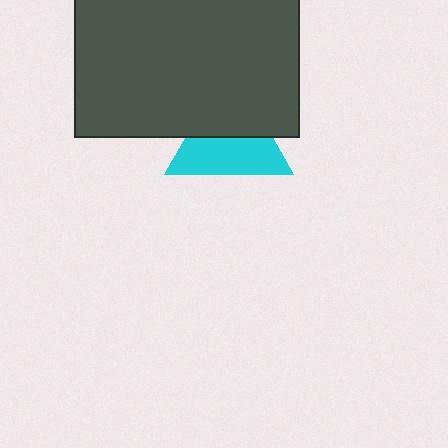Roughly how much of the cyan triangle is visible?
About half of it is visible (roughly 55%).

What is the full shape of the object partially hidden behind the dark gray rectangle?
The partially hidden object is a cyan triangle.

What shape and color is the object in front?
The object in front is a dark gray rectangle.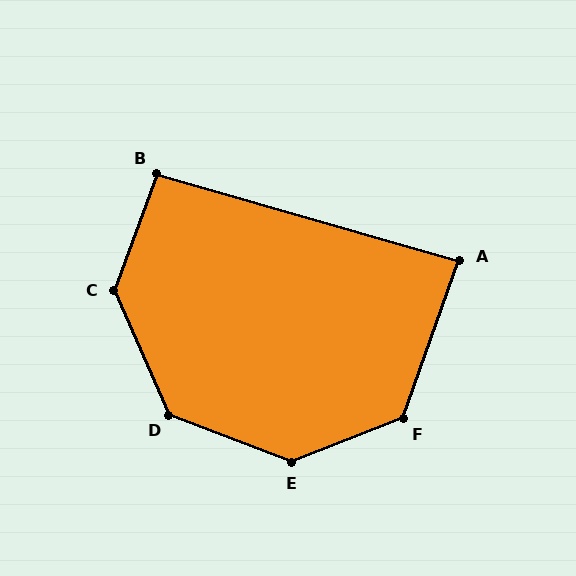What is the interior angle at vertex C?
Approximately 136 degrees (obtuse).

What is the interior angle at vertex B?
Approximately 94 degrees (approximately right).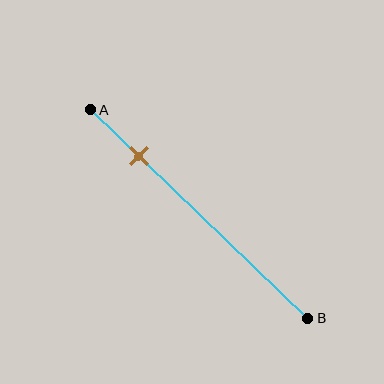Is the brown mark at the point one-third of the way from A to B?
No, the mark is at about 20% from A, not at the 33% one-third point.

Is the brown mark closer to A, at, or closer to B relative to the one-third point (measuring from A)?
The brown mark is closer to point A than the one-third point of segment AB.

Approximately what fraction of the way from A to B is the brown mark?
The brown mark is approximately 20% of the way from A to B.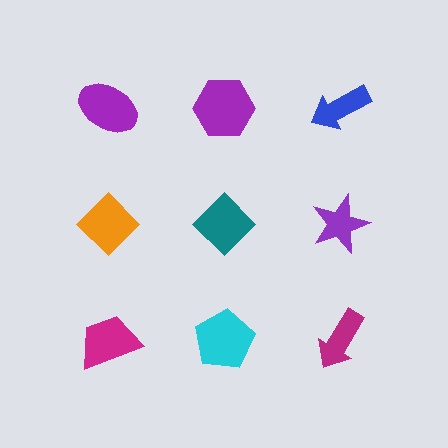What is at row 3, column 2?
A cyan pentagon.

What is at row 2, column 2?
A teal diamond.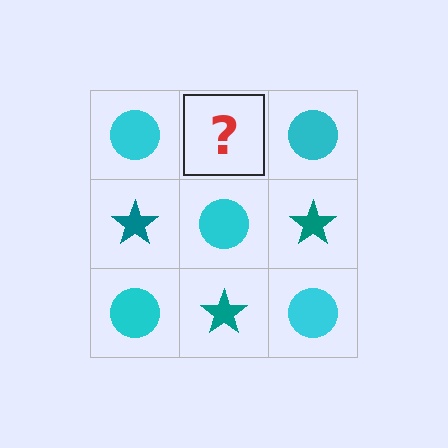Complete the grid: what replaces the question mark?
The question mark should be replaced with a teal star.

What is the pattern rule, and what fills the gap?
The rule is that it alternates cyan circle and teal star in a checkerboard pattern. The gap should be filled with a teal star.